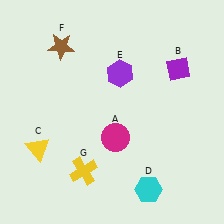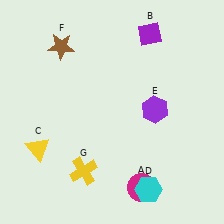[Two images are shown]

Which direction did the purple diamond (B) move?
The purple diamond (B) moved up.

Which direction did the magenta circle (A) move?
The magenta circle (A) moved down.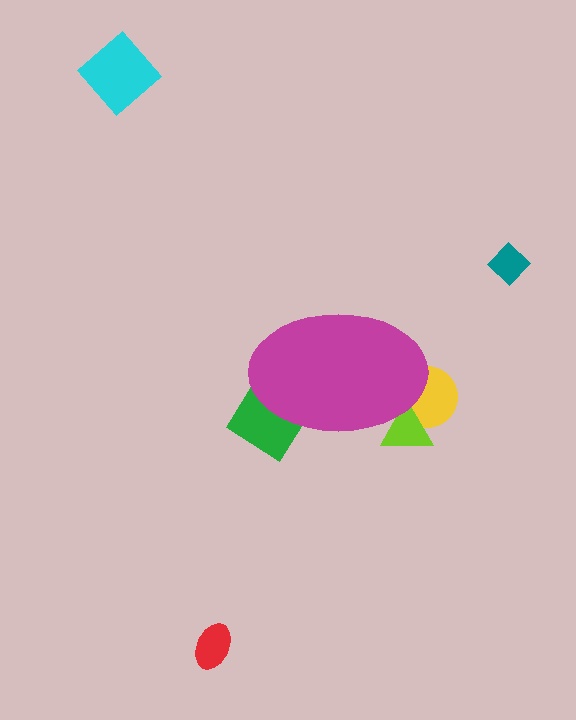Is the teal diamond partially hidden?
No, the teal diamond is fully visible.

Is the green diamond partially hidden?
Yes, the green diamond is partially hidden behind the magenta ellipse.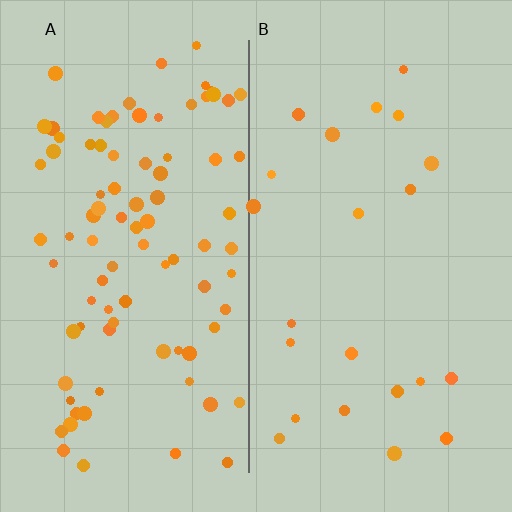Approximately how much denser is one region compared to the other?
Approximately 4.0× — region A over region B.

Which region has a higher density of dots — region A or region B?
A (the left).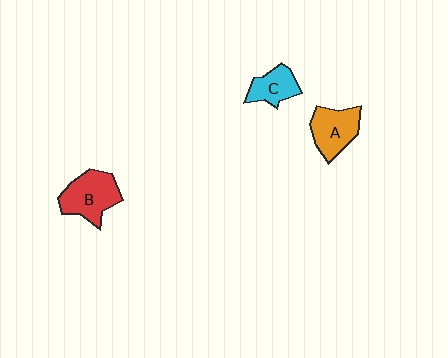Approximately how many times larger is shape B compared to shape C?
Approximately 1.6 times.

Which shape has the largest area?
Shape B (red).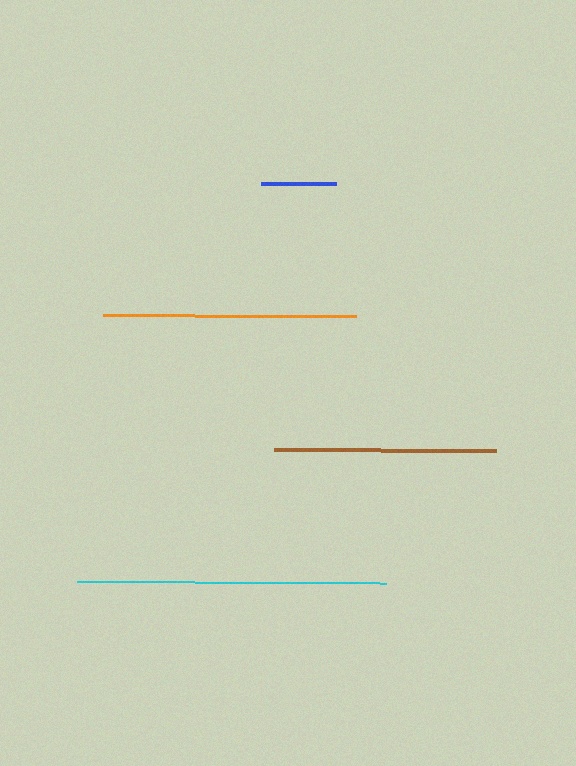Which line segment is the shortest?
The blue line is the shortest at approximately 75 pixels.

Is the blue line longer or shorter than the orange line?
The orange line is longer than the blue line.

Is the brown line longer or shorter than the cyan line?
The cyan line is longer than the brown line.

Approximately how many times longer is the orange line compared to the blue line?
The orange line is approximately 3.4 times the length of the blue line.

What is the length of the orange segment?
The orange segment is approximately 252 pixels long.